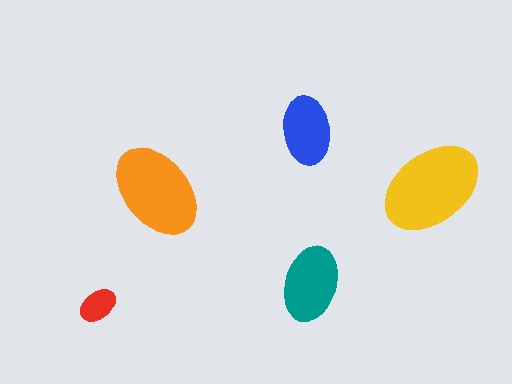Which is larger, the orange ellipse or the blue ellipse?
The orange one.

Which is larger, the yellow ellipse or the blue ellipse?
The yellow one.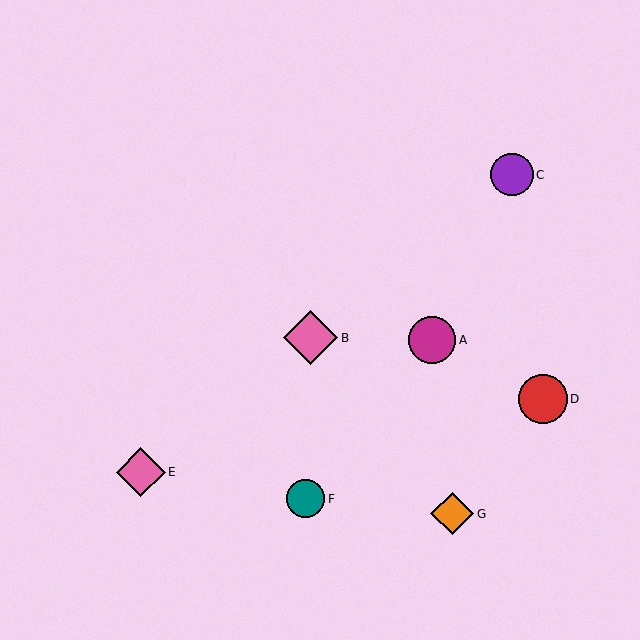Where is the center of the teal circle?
The center of the teal circle is at (306, 499).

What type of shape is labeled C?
Shape C is a purple circle.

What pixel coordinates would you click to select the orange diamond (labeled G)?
Click at (452, 514) to select the orange diamond G.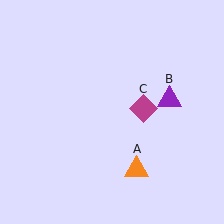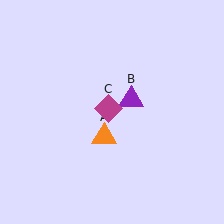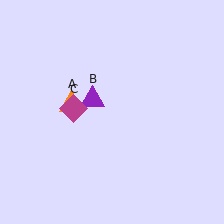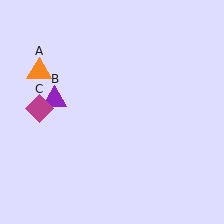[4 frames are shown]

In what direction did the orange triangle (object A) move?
The orange triangle (object A) moved up and to the left.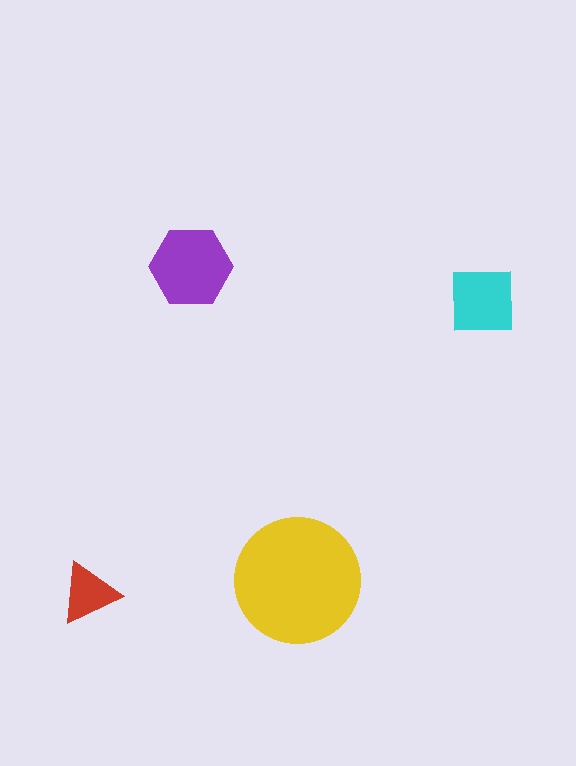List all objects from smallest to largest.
The red triangle, the cyan square, the purple hexagon, the yellow circle.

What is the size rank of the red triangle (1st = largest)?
4th.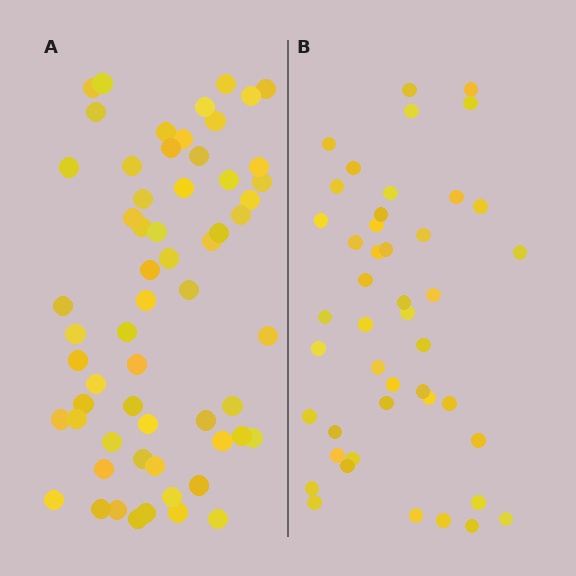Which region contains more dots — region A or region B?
Region A (the left region) has more dots.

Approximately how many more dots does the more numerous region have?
Region A has approximately 15 more dots than region B.